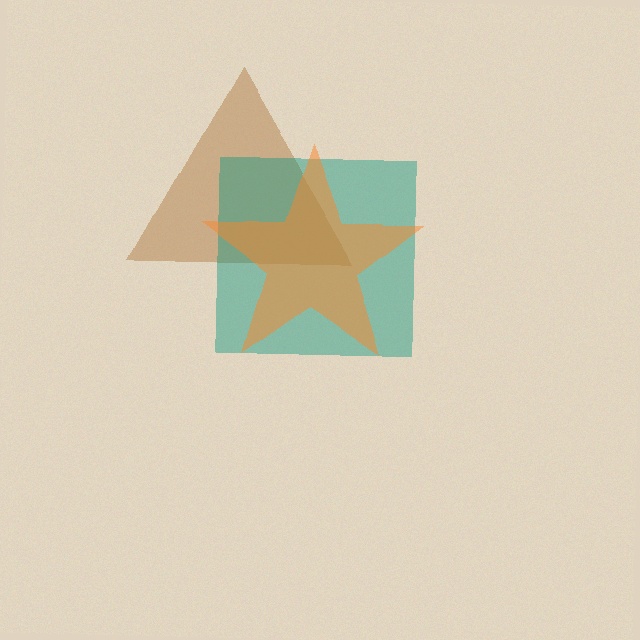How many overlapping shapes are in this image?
There are 3 overlapping shapes in the image.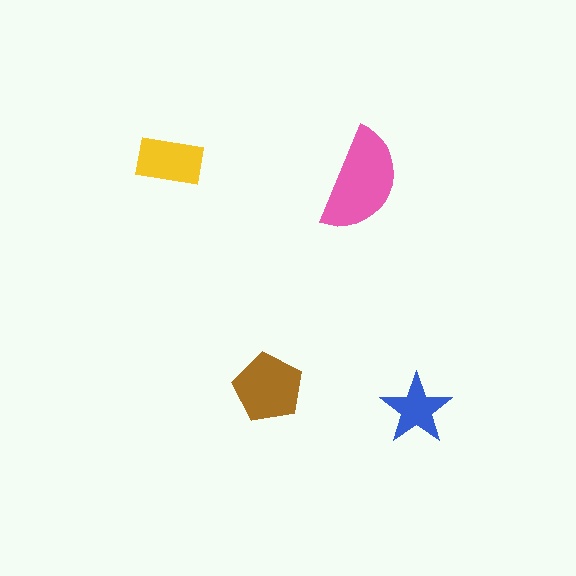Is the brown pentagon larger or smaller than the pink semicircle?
Smaller.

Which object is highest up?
The yellow rectangle is topmost.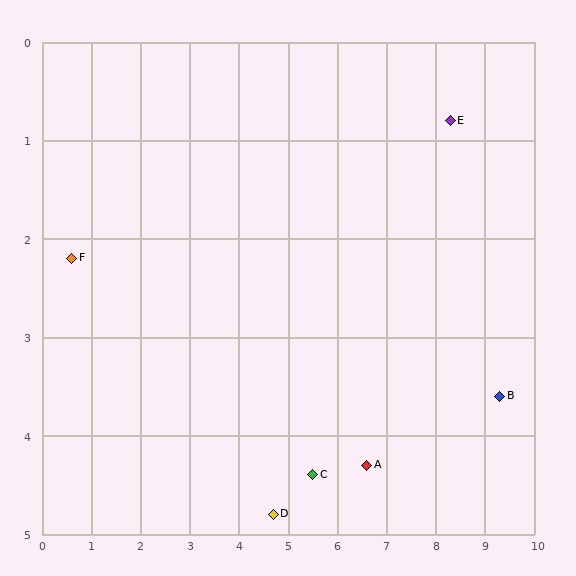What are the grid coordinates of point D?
Point D is at approximately (4.7, 4.8).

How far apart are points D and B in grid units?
Points D and B are about 4.8 grid units apart.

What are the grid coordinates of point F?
Point F is at approximately (0.6, 2.2).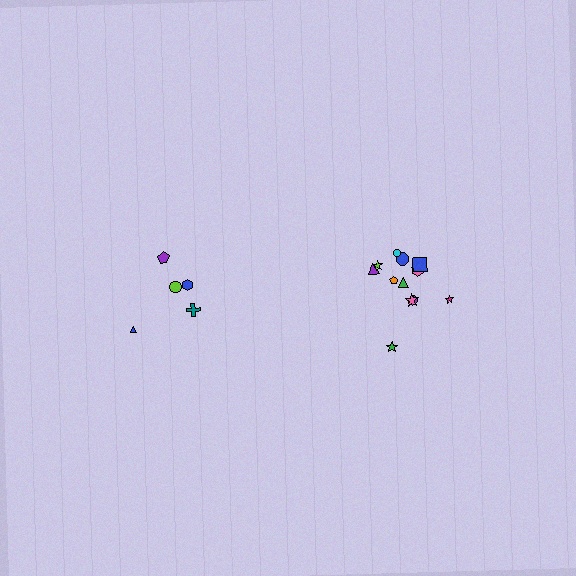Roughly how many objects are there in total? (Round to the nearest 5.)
Roughly 15 objects in total.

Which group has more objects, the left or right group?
The right group.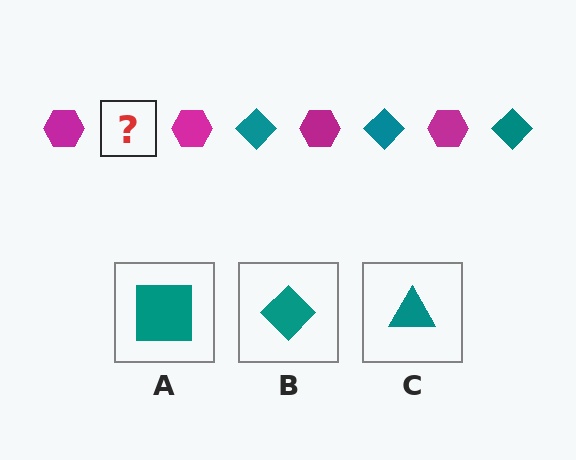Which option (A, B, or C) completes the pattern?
B.